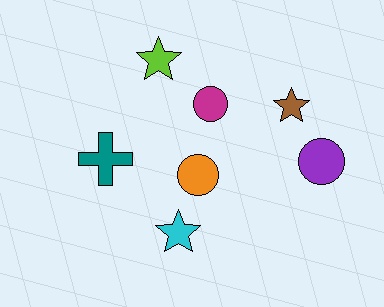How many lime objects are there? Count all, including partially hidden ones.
There is 1 lime object.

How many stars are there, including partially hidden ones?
There are 3 stars.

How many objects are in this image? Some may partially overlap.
There are 7 objects.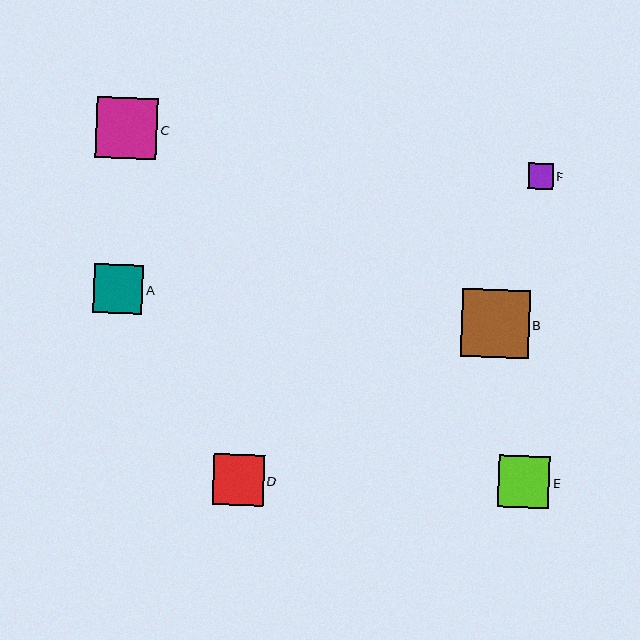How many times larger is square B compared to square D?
Square B is approximately 1.3 times the size of square D.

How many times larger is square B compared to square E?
Square B is approximately 1.3 times the size of square E.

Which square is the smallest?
Square F is the smallest with a size of approximately 25 pixels.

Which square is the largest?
Square B is the largest with a size of approximately 68 pixels.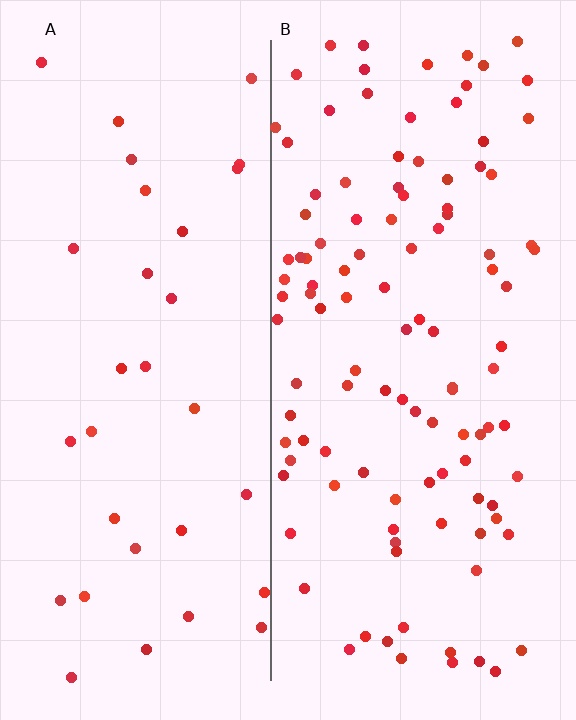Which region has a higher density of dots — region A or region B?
B (the right).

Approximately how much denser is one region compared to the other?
Approximately 3.4× — region B over region A.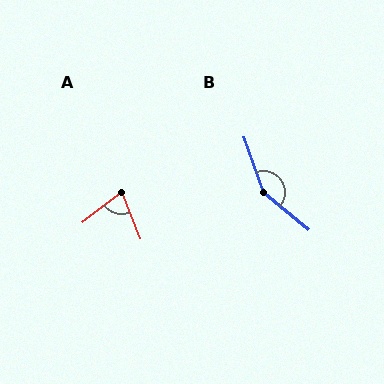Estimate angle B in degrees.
Approximately 149 degrees.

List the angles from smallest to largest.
A (74°), B (149°).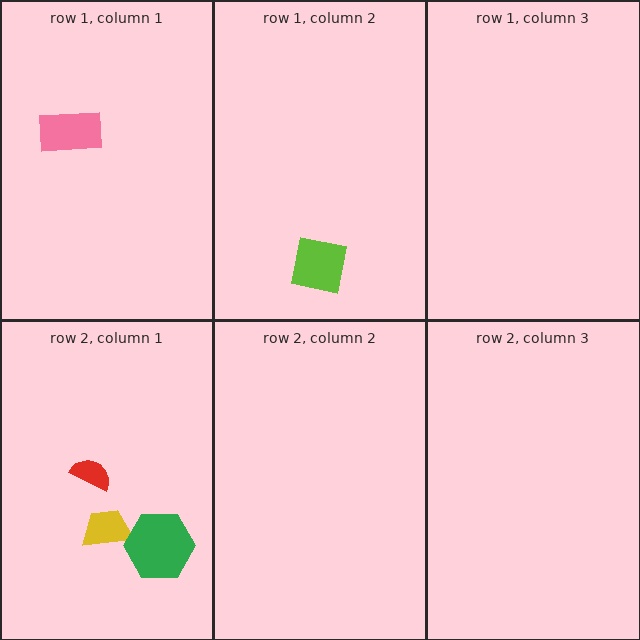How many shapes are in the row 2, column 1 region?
3.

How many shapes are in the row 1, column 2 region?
1.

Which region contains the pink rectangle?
The row 1, column 1 region.